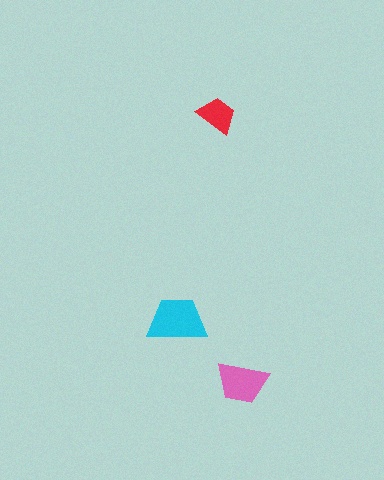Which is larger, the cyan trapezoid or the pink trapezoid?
The cyan one.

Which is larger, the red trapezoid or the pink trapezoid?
The pink one.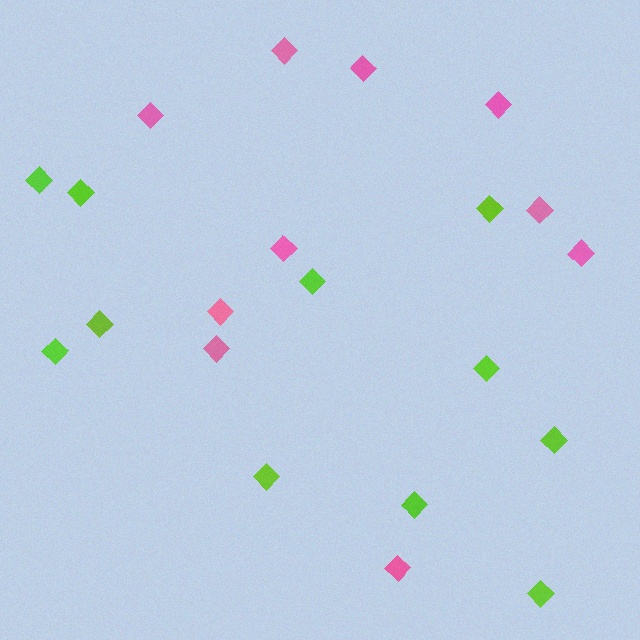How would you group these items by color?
There are 2 groups: one group of pink diamonds (10) and one group of lime diamonds (11).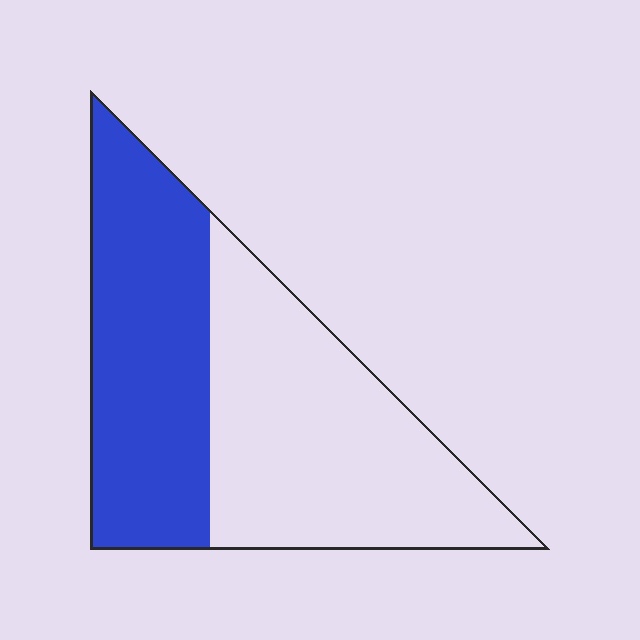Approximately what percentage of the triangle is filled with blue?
Approximately 45%.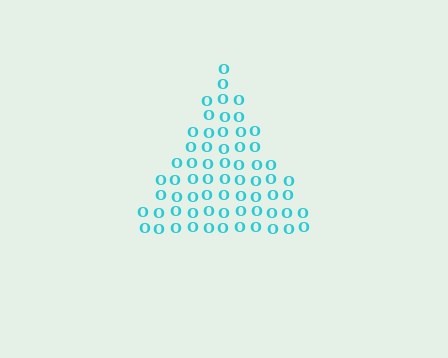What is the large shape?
The large shape is a triangle.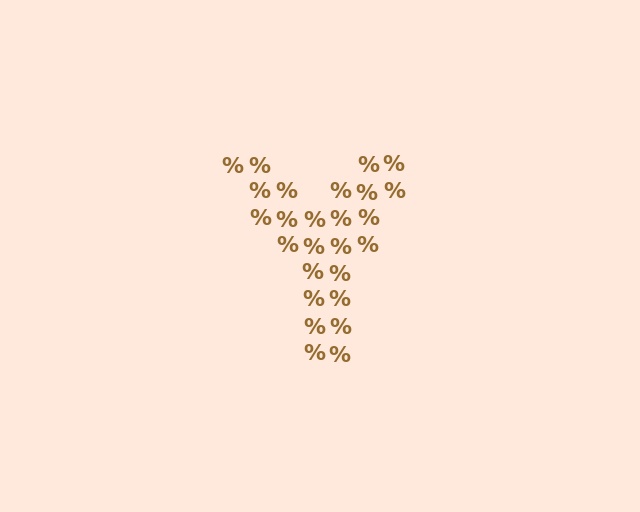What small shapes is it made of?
It is made of small percent signs.